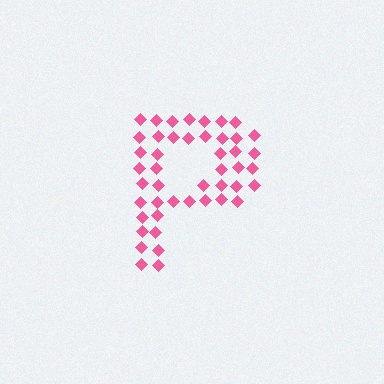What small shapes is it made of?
It is made of small diamonds.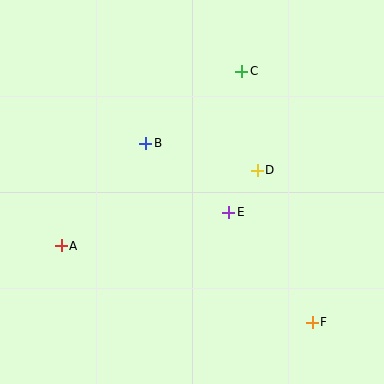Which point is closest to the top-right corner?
Point C is closest to the top-right corner.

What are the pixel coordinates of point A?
Point A is at (61, 246).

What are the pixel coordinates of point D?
Point D is at (257, 170).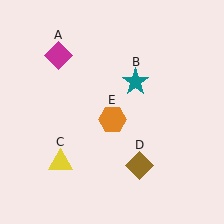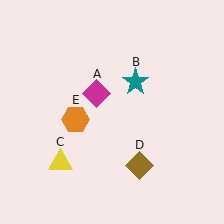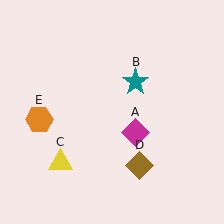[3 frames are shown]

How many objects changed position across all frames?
2 objects changed position: magenta diamond (object A), orange hexagon (object E).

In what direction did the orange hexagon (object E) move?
The orange hexagon (object E) moved left.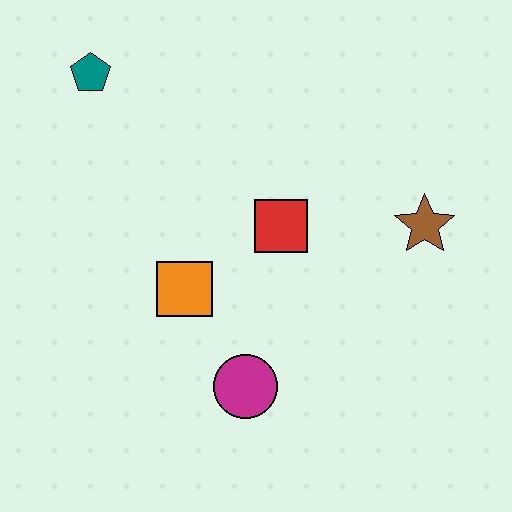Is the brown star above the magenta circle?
Yes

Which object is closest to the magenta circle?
The orange square is closest to the magenta circle.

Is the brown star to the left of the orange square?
No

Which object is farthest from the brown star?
The teal pentagon is farthest from the brown star.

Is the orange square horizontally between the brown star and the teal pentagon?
Yes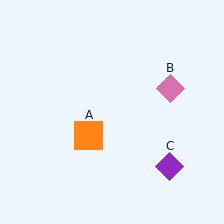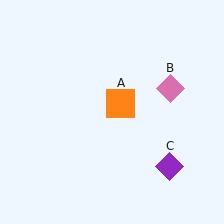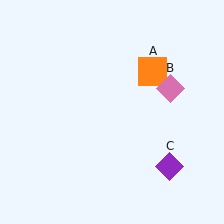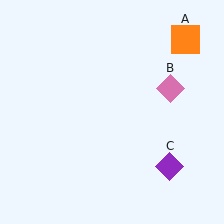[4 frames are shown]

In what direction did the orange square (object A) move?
The orange square (object A) moved up and to the right.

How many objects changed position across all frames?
1 object changed position: orange square (object A).